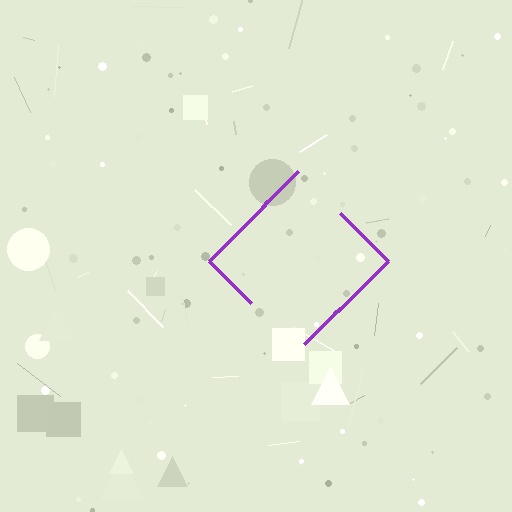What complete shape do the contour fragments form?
The contour fragments form a diamond.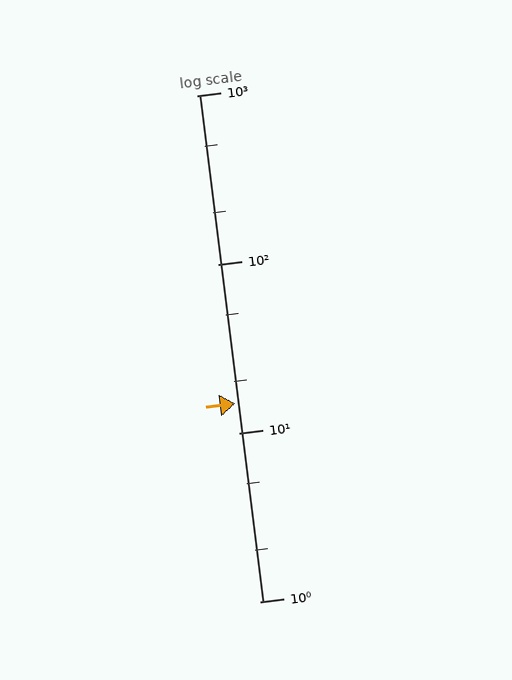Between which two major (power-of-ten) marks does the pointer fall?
The pointer is between 10 and 100.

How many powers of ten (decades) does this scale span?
The scale spans 3 decades, from 1 to 1000.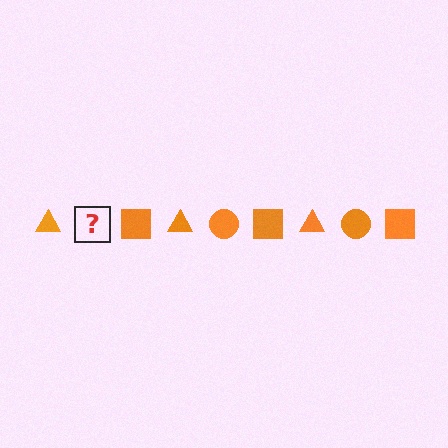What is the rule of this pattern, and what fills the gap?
The rule is that the pattern cycles through triangle, circle, square shapes in orange. The gap should be filled with an orange circle.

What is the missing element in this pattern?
The missing element is an orange circle.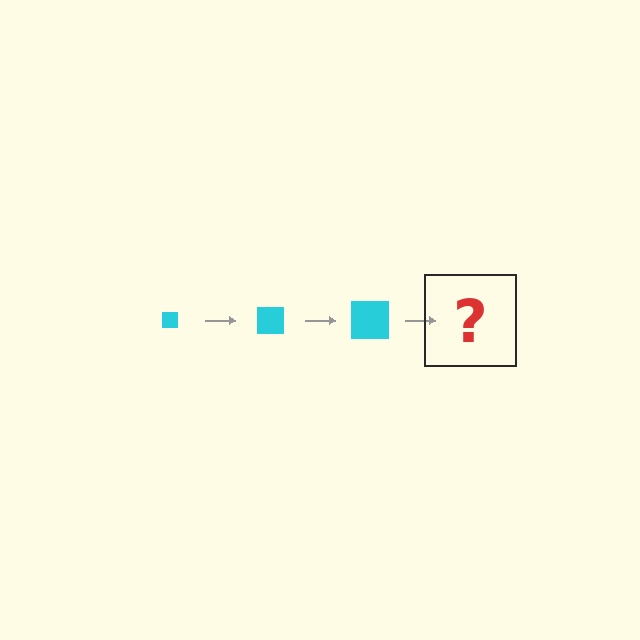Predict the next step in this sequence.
The next step is a cyan square, larger than the previous one.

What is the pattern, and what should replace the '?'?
The pattern is that the square gets progressively larger each step. The '?' should be a cyan square, larger than the previous one.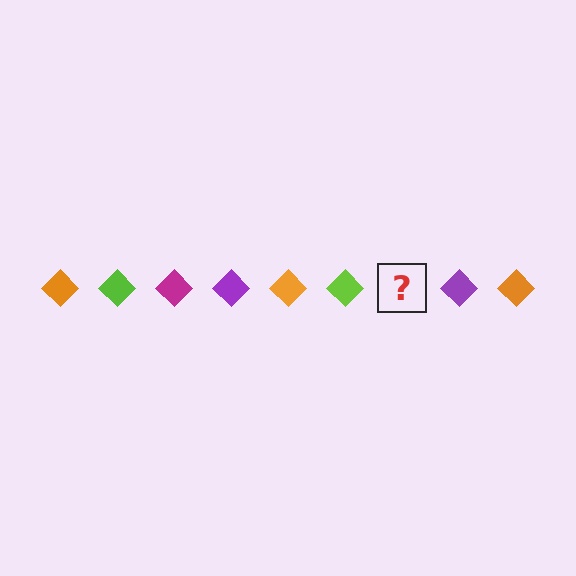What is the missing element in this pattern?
The missing element is a magenta diamond.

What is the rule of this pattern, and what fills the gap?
The rule is that the pattern cycles through orange, lime, magenta, purple diamonds. The gap should be filled with a magenta diamond.